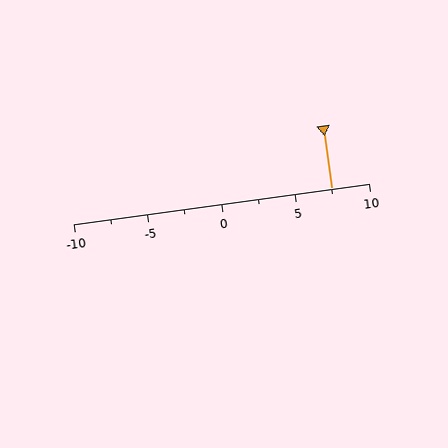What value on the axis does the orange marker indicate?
The marker indicates approximately 7.5.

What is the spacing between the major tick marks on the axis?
The major ticks are spaced 5 apart.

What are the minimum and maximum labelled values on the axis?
The axis runs from -10 to 10.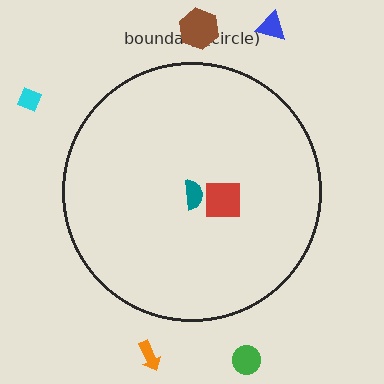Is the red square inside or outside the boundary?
Inside.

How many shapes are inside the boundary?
2 inside, 5 outside.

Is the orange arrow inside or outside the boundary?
Outside.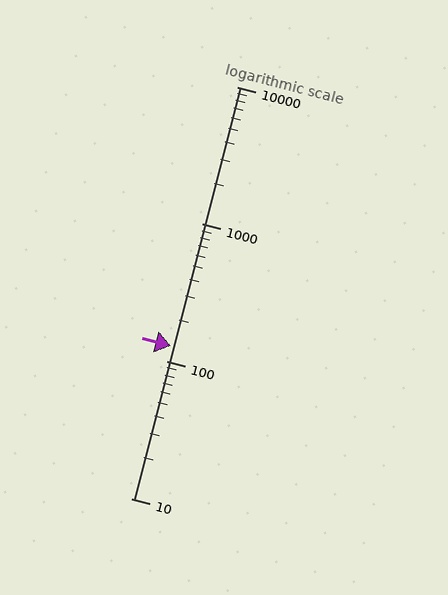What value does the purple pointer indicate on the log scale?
The pointer indicates approximately 130.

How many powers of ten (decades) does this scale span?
The scale spans 3 decades, from 10 to 10000.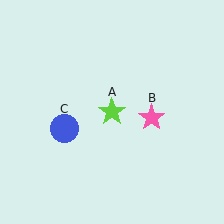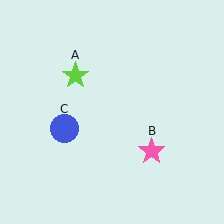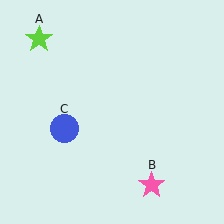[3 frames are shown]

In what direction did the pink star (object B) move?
The pink star (object B) moved down.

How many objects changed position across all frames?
2 objects changed position: lime star (object A), pink star (object B).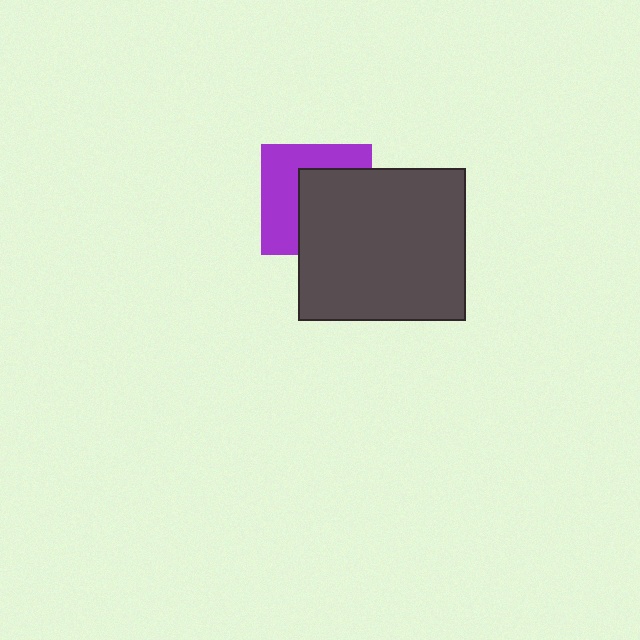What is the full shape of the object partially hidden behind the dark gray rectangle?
The partially hidden object is a purple square.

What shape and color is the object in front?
The object in front is a dark gray rectangle.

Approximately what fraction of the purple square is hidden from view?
Roughly 53% of the purple square is hidden behind the dark gray rectangle.